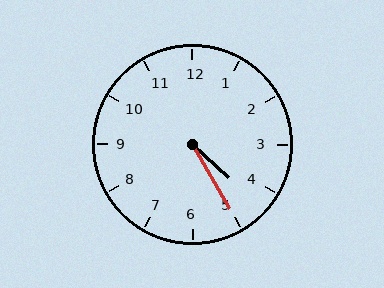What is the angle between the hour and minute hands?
Approximately 18 degrees.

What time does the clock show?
4:25.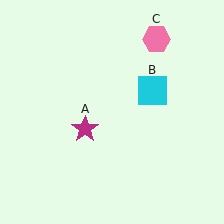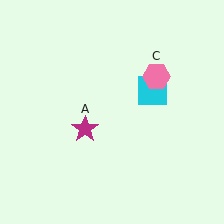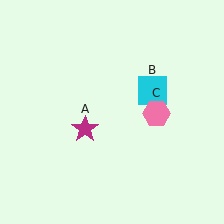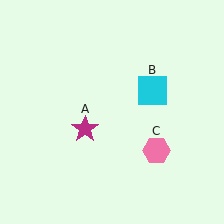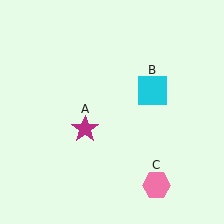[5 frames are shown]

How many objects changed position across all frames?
1 object changed position: pink hexagon (object C).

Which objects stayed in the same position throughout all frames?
Magenta star (object A) and cyan square (object B) remained stationary.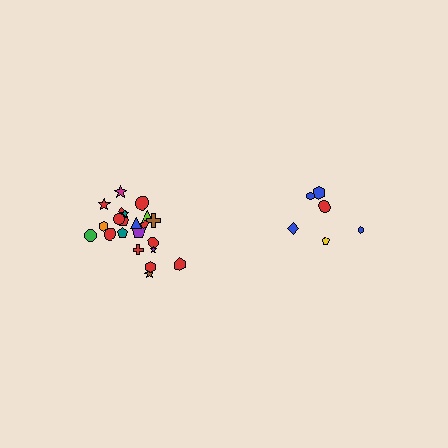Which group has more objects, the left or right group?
The left group.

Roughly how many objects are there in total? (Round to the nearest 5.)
Roughly 30 objects in total.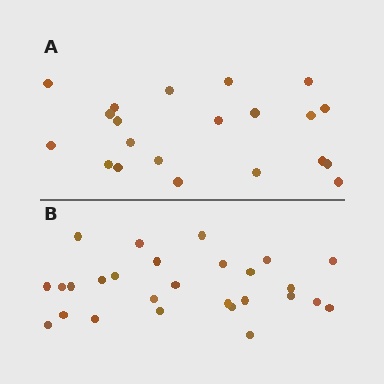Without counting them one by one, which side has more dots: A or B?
Region B (the bottom region) has more dots.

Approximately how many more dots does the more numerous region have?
Region B has about 6 more dots than region A.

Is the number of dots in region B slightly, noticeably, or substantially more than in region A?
Region B has noticeably more, but not dramatically so. The ratio is roughly 1.3 to 1.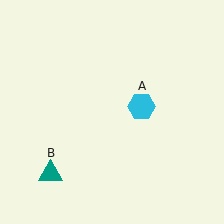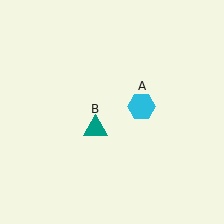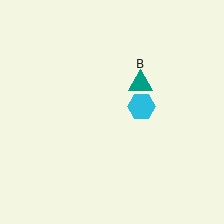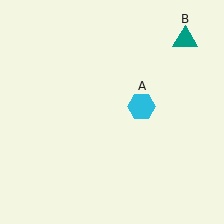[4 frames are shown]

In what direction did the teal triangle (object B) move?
The teal triangle (object B) moved up and to the right.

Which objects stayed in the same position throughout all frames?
Cyan hexagon (object A) remained stationary.